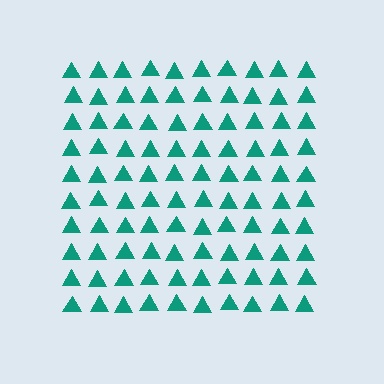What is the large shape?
The large shape is a square.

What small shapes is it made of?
It is made of small triangles.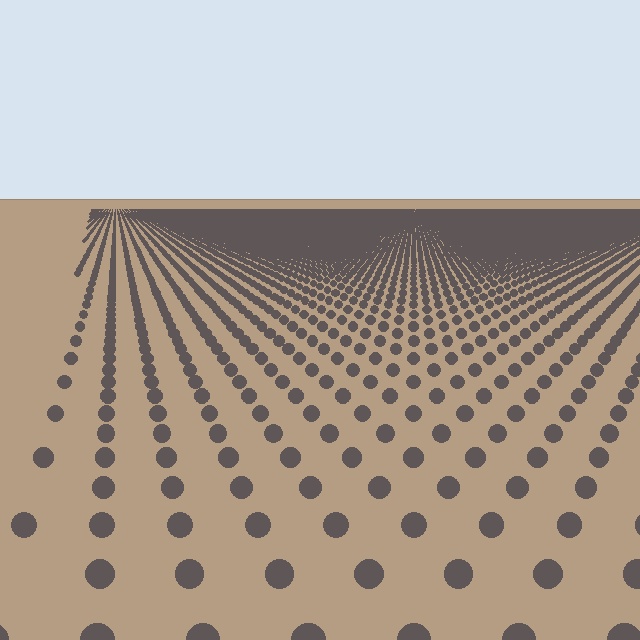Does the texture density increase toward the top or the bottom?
Density increases toward the top.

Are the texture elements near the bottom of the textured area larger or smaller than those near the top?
Larger. Near the bottom, elements are closer to the viewer and appear at a bigger on-screen size.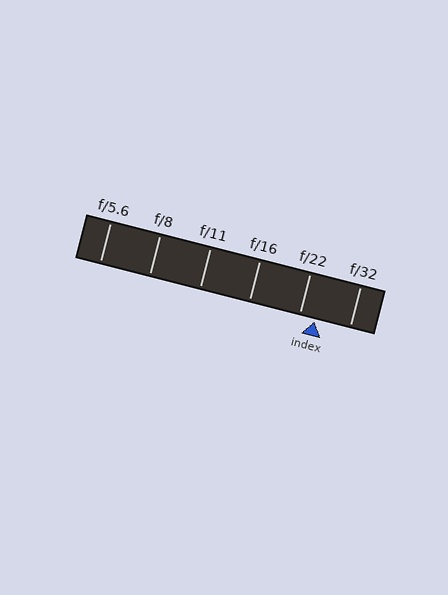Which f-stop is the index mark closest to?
The index mark is closest to f/22.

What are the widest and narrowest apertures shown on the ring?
The widest aperture shown is f/5.6 and the narrowest is f/32.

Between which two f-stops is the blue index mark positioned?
The index mark is between f/22 and f/32.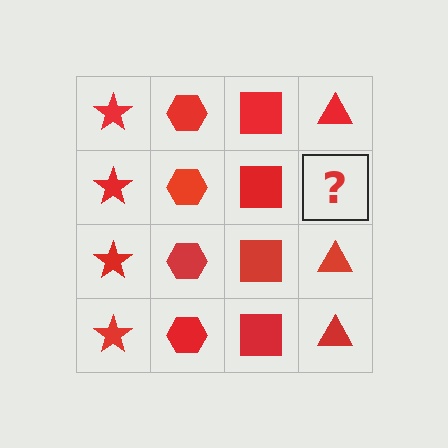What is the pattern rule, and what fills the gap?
The rule is that each column has a consistent shape. The gap should be filled with a red triangle.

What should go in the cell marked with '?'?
The missing cell should contain a red triangle.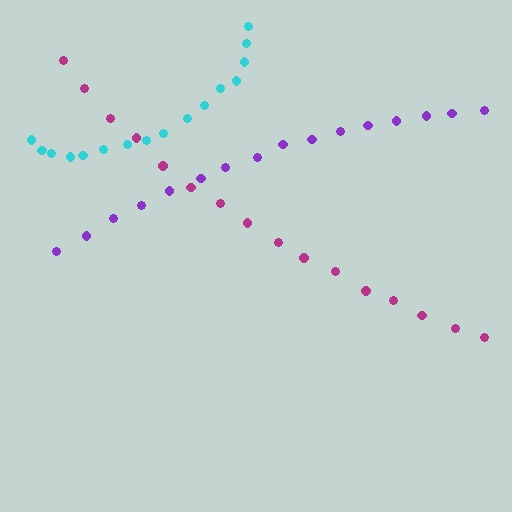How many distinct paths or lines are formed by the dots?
There are 3 distinct paths.